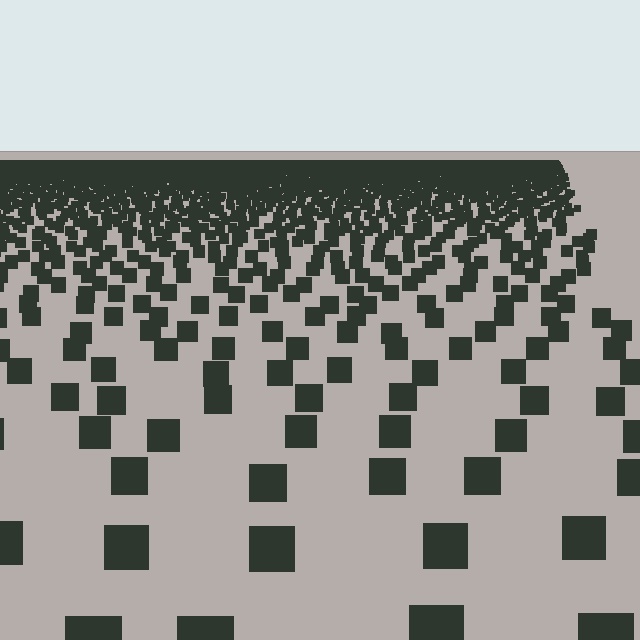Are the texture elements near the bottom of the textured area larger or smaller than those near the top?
Larger. Near the bottom, elements are closer to the viewer and appear at a bigger on-screen size.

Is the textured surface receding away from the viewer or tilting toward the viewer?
The surface is receding away from the viewer. Texture elements get smaller and denser toward the top.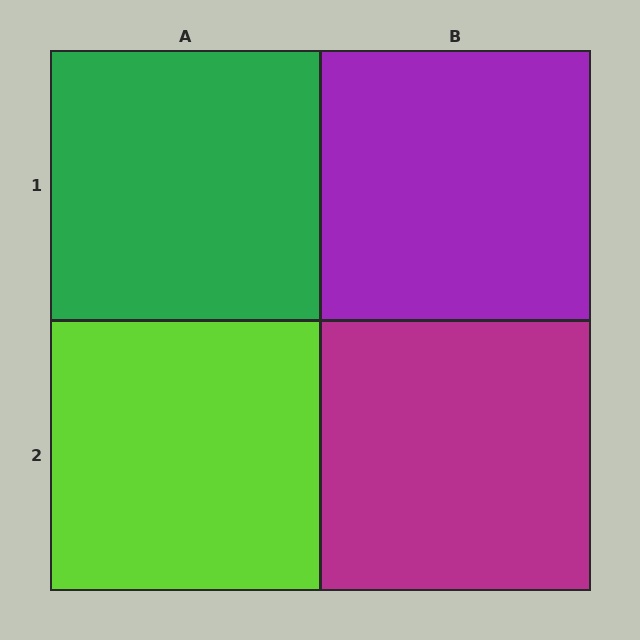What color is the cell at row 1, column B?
Purple.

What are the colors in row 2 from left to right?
Lime, magenta.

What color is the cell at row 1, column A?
Green.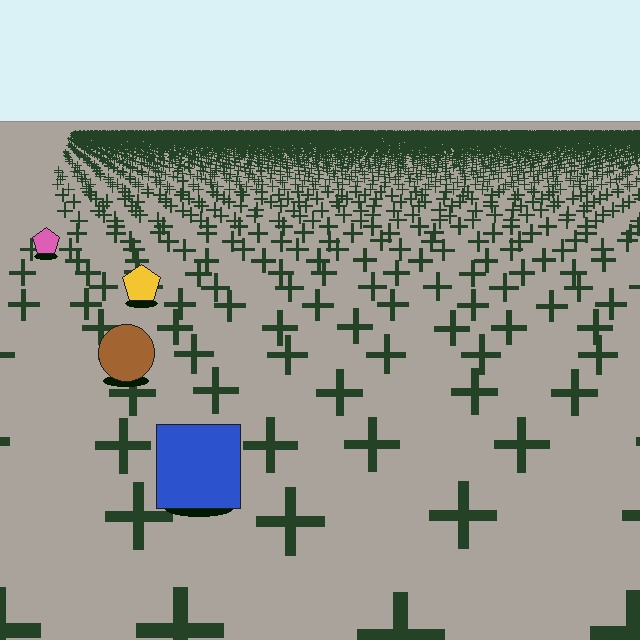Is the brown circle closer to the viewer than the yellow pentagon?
Yes. The brown circle is closer — you can tell from the texture gradient: the ground texture is coarser near it.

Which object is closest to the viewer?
The blue square is closest. The texture marks near it are larger and more spread out.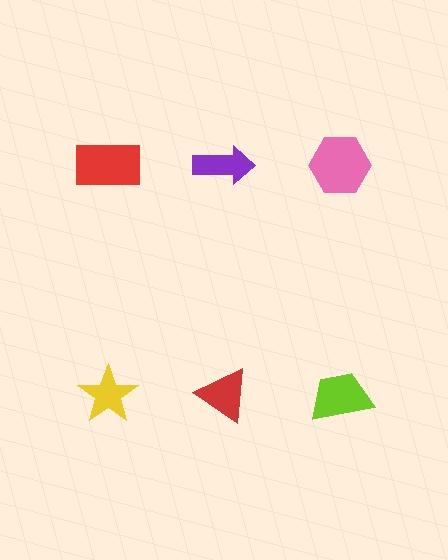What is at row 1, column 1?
A red rectangle.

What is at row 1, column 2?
A purple arrow.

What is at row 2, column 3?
A lime trapezoid.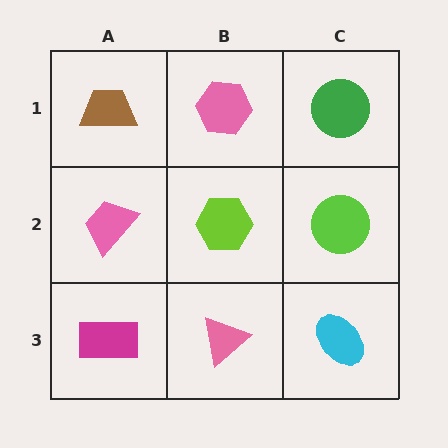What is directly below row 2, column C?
A cyan ellipse.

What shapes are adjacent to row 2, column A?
A brown trapezoid (row 1, column A), a magenta rectangle (row 3, column A), a lime hexagon (row 2, column B).